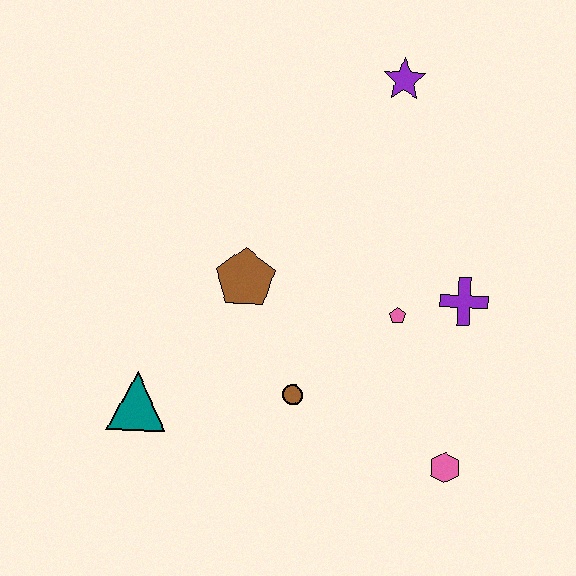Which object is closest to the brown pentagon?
The brown circle is closest to the brown pentagon.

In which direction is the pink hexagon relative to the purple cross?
The pink hexagon is below the purple cross.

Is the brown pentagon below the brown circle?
No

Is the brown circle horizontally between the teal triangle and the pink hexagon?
Yes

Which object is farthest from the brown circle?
The purple star is farthest from the brown circle.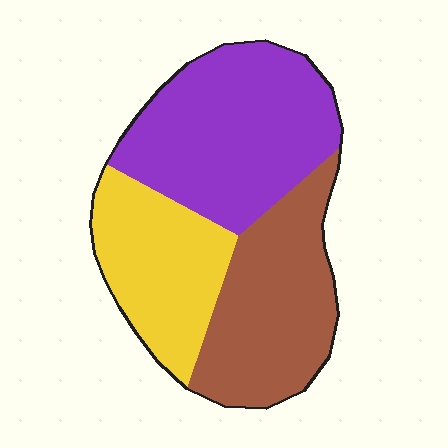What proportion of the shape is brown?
Brown covers about 35% of the shape.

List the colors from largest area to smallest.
From largest to smallest: purple, brown, yellow.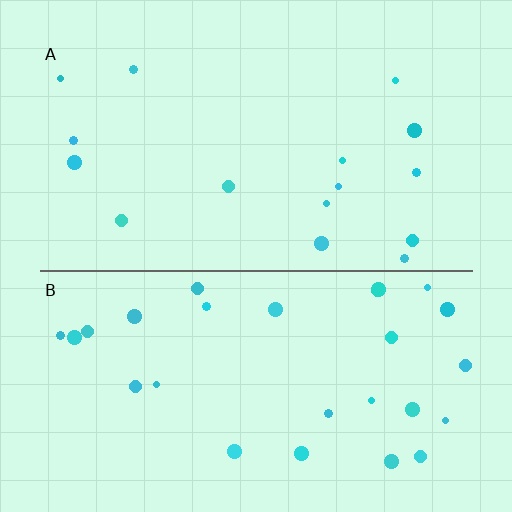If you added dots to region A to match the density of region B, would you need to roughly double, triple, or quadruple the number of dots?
Approximately double.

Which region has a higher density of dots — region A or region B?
B (the bottom).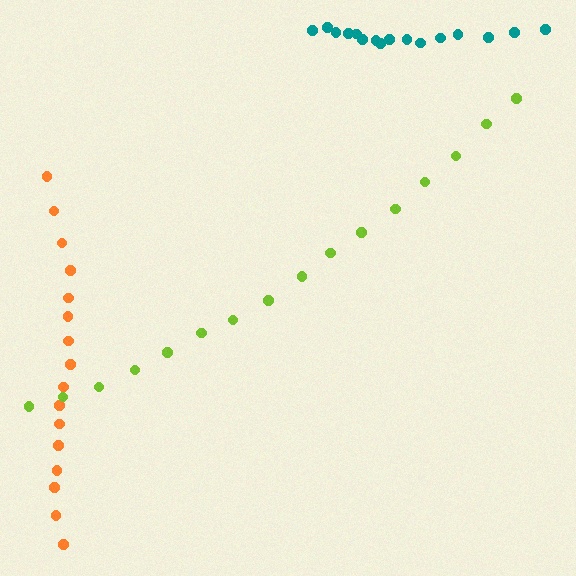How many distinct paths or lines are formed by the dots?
There are 3 distinct paths.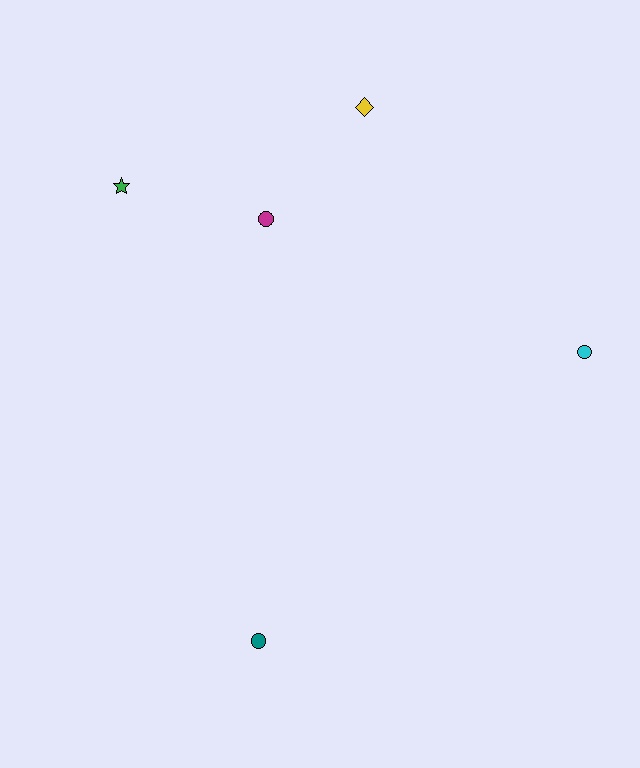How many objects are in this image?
There are 5 objects.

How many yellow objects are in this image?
There is 1 yellow object.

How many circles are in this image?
There are 3 circles.